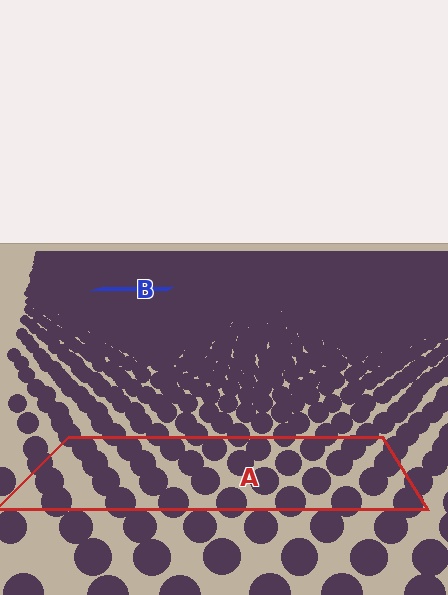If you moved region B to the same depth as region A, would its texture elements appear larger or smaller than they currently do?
They would appear larger. At a closer depth, the same texture elements are projected at a bigger on-screen size.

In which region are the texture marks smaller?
The texture marks are smaller in region B, because it is farther away.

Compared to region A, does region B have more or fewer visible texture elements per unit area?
Region B has more texture elements per unit area — they are packed more densely because it is farther away.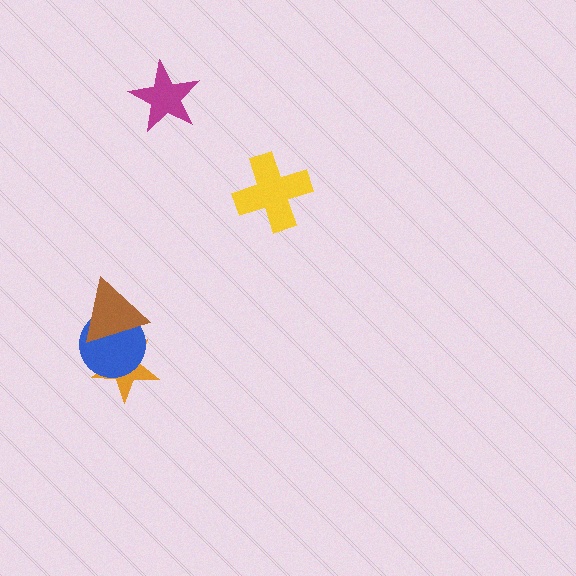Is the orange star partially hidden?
Yes, it is partially covered by another shape.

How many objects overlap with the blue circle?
2 objects overlap with the blue circle.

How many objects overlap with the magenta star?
0 objects overlap with the magenta star.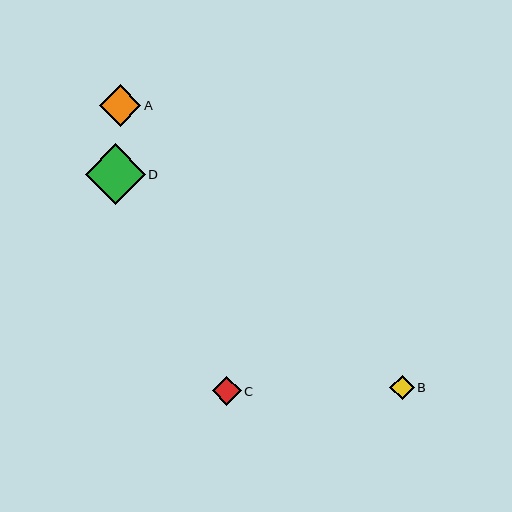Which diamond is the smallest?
Diamond B is the smallest with a size of approximately 24 pixels.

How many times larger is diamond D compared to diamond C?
Diamond D is approximately 2.1 times the size of diamond C.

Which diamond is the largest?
Diamond D is the largest with a size of approximately 60 pixels.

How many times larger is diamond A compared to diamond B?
Diamond A is approximately 1.7 times the size of diamond B.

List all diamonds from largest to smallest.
From largest to smallest: D, A, C, B.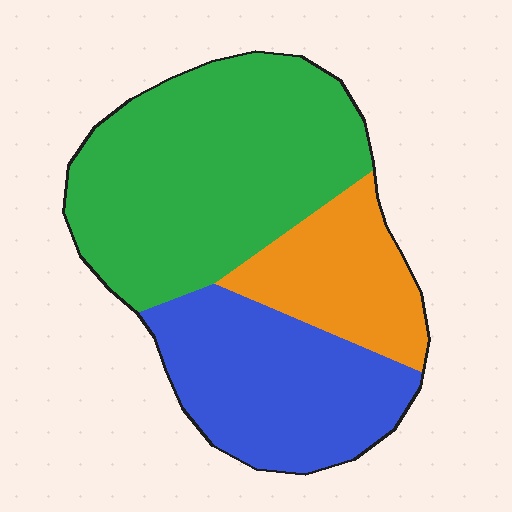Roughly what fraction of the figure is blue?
Blue covers 31% of the figure.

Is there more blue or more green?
Green.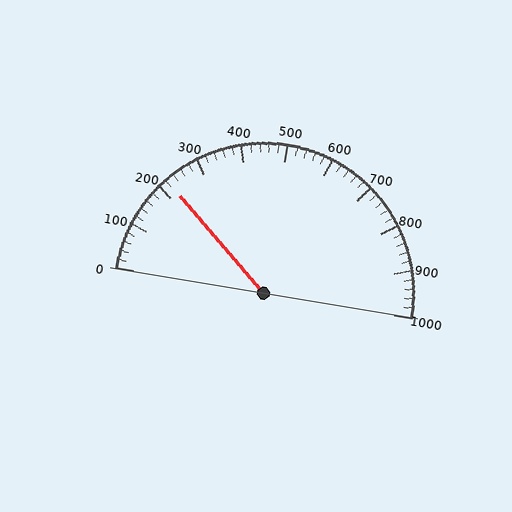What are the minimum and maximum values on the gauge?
The gauge ranges from 0 to 1000.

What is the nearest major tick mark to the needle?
The nearest major tick mark is 200.